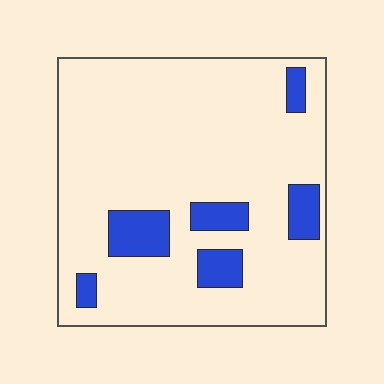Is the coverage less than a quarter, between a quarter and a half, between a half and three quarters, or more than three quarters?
Less than a quarter.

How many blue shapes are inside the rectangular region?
6.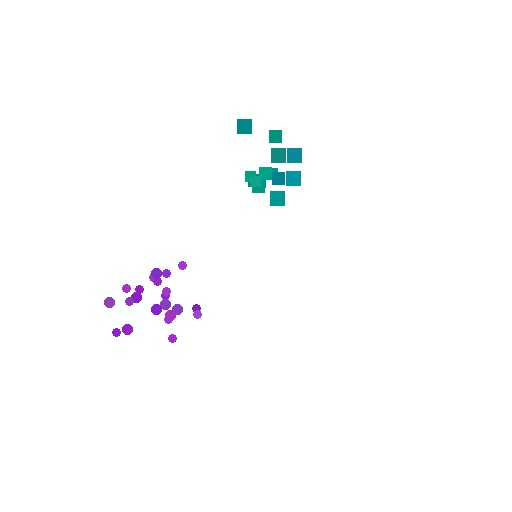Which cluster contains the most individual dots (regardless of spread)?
Purple (22).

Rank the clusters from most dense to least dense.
purple, teal.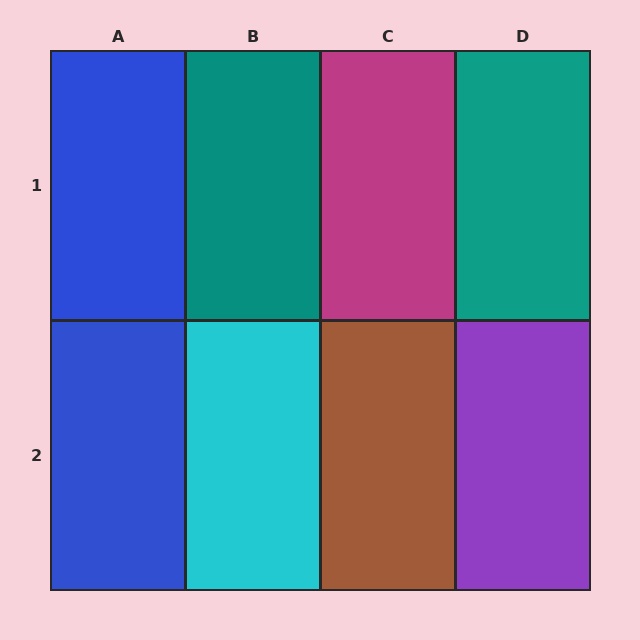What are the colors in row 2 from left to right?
Blue, cyan, brown, purple.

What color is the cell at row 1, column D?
Teal.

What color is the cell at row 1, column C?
Magenta.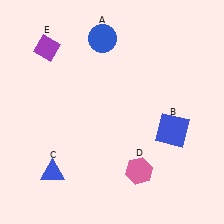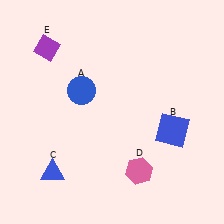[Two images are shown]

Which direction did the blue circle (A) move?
The blue circle (A) moved down.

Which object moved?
The blue circle (A) moved down.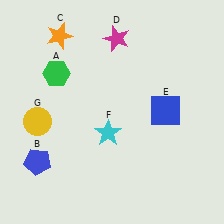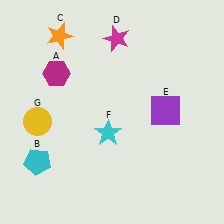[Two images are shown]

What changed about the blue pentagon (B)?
In Image 1, B is blue. In Image 2, it changed to cyan.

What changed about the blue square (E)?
In Image 1, E is blue. In Image 2, it changed to purple.